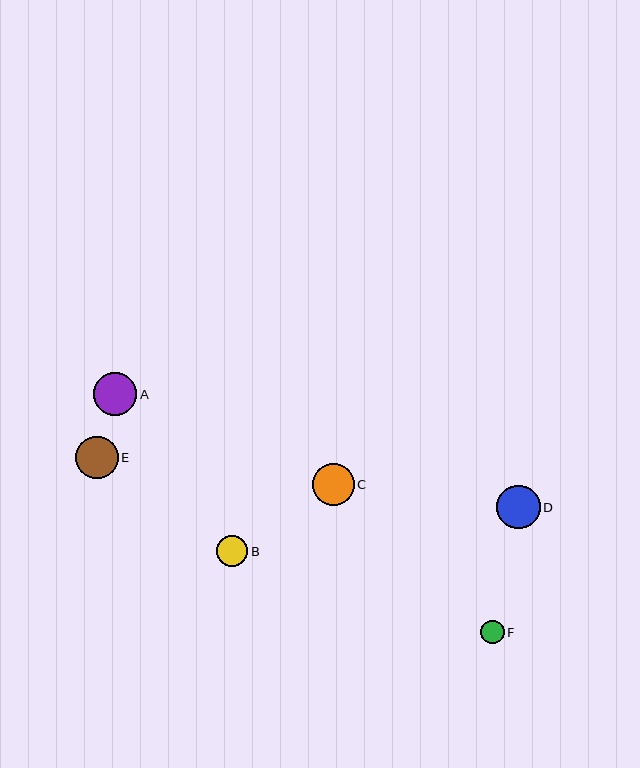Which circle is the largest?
Circle D is the largest with a size of approximately 44 pixels.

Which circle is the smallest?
Circle F is the smallest with a size of approximately 23 pixels.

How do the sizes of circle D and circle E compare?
Circle D and circle E are approximately the same size.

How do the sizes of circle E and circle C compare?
Circle E and circle C are approximately the same size.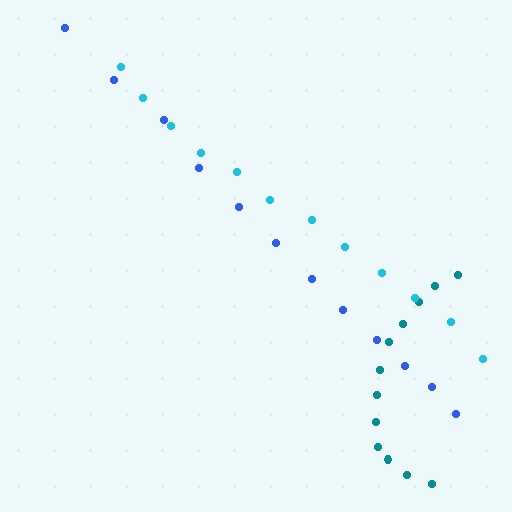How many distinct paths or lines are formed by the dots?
There are 3 distinct paths.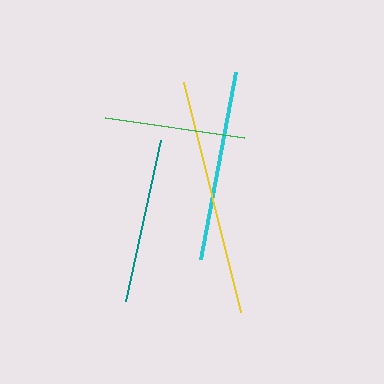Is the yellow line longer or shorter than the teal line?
The yellow line is longer than the teal line.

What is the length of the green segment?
The green segment is approximately 141 pixels long.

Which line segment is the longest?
The yellow line is the longest at approximately 236 pixels.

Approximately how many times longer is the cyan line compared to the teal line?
The cyan line is approximately 1.2 times the length of the teal line.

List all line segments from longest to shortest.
From longest to shortest: yellow, cyan, teal, green.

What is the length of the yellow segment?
The yellow segment is approximately 236 pixels long.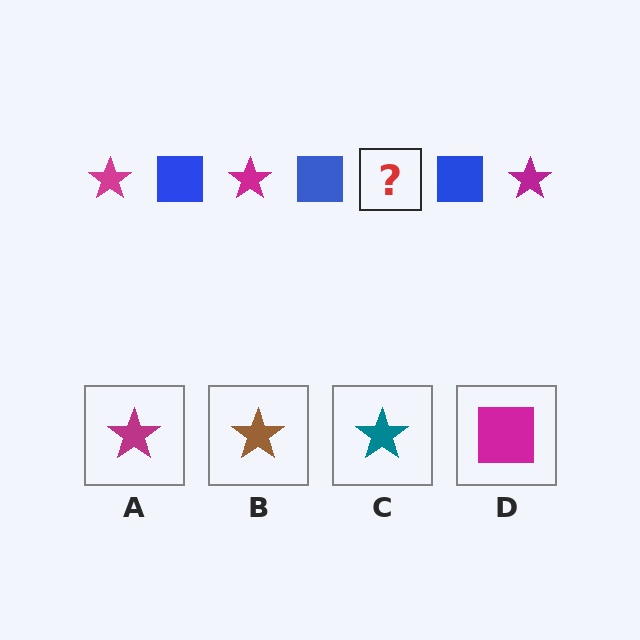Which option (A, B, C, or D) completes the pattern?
A.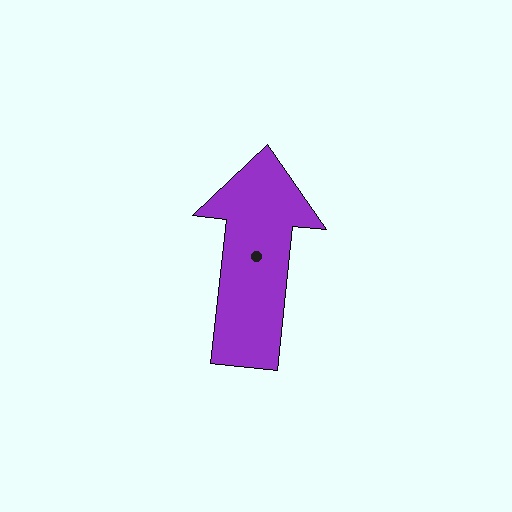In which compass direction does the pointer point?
North.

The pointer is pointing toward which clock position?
Roughly 12 o'clock.